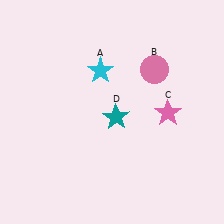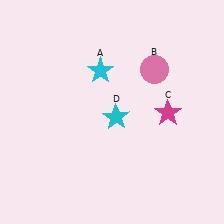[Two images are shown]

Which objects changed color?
C changed from pink to magenta. D changed from teal to cyan.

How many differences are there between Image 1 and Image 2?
There are 2 differences between the two images.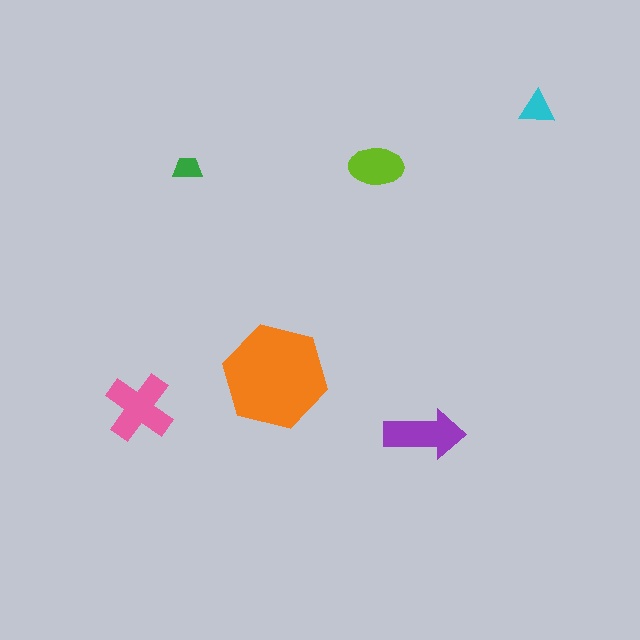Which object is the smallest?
The green trapezoid.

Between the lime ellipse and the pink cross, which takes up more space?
The pink cross.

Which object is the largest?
The orange hexagon.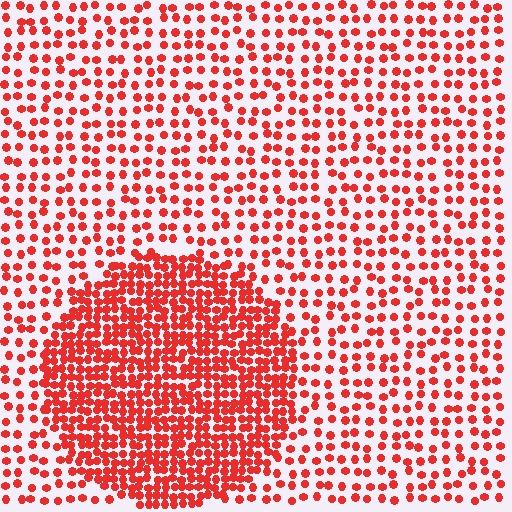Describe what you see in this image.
The image contains small red elements arranged at two different densities. A circle-shaped region is visible where the elements are more densely packed than the surrounding area.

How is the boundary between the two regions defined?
The boundary is defined by a change in element density (approximately 2.3x ratio). All elements are the same color, size, and shape.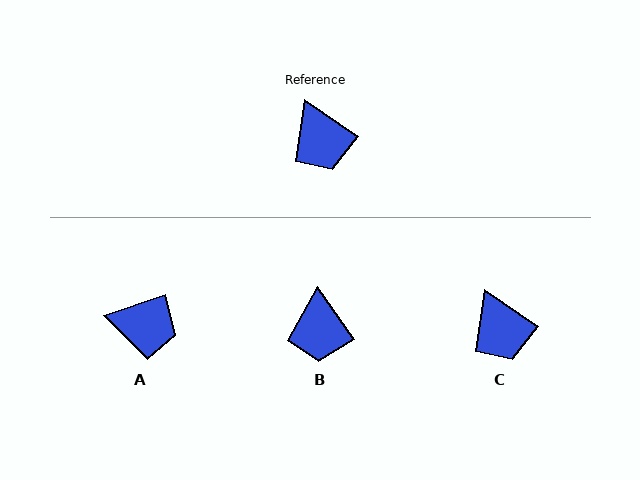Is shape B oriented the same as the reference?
No, it is off by about 21 degrees.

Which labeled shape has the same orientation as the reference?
C.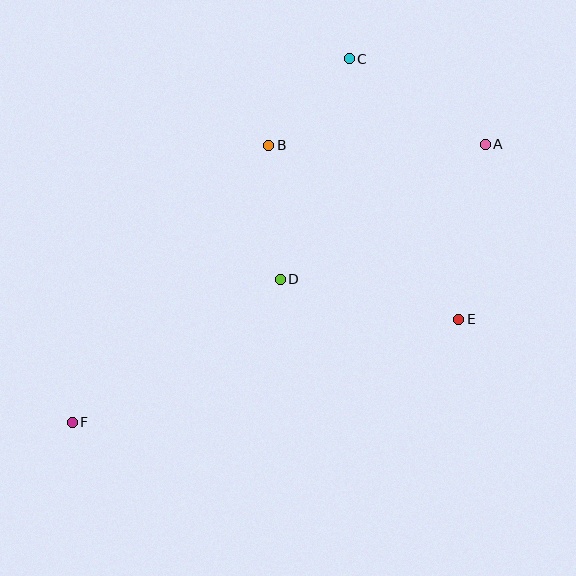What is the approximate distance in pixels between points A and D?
The distance between A and D is approximately 245 pixels.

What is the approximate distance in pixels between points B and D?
The distance between B and D is approximately 134 pixels.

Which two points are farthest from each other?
Points A and F are farthest from each other.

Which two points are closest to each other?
Points B and C are closest to each other.